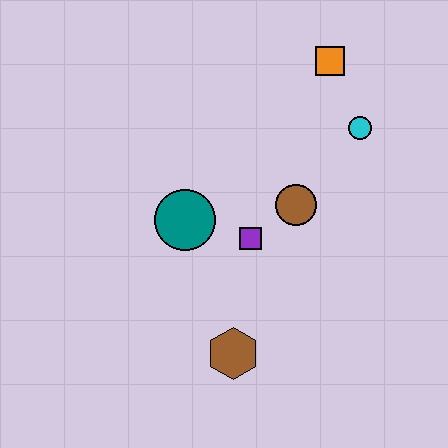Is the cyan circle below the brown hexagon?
No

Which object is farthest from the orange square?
The brown hexagon is farthest from the orange square.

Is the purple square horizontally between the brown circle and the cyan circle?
No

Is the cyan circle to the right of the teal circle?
Yes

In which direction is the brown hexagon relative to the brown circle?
The brown hexagon is below the brown circle.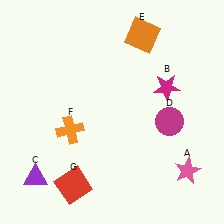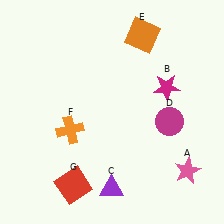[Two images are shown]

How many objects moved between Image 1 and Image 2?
1 object moved between the two images.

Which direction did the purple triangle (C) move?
The purple triangle (C) moved right.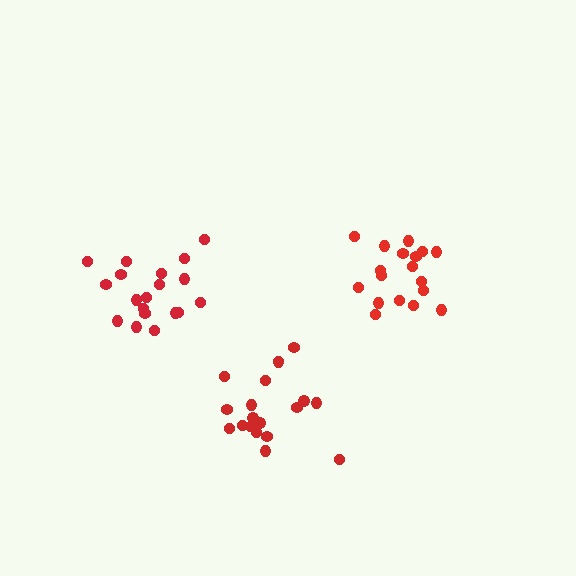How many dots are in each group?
Group 1: 19 dots, Group 2: 20 dots, Group 3: 18 dots (57 total).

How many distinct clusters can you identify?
There are 3 distinct clusters.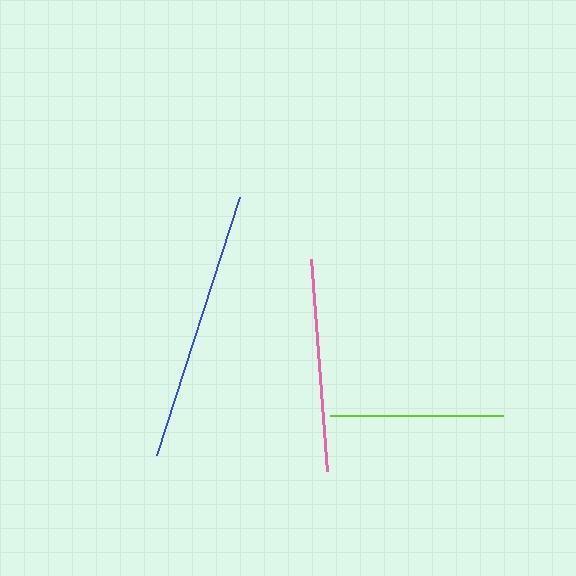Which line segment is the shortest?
The lime line is the shortest at approximately 172 pixels.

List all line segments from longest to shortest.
From longest to shortest: blue, pink, lime.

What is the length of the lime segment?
The lime segment is approximately 172 pixels long.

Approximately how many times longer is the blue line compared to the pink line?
The blue line is approximately 1.3 times the length of the pink line.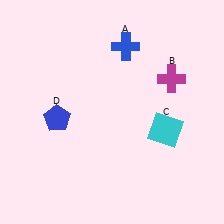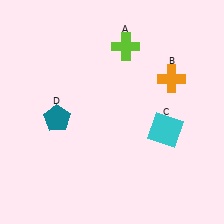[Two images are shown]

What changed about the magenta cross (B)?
In Image 1, B is magenta. In Image 2, it changed to orange.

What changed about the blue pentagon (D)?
In Image 1, D is blue. In Image 2, it changed to teal.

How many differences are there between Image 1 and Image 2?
There are 3 differences between the two images.